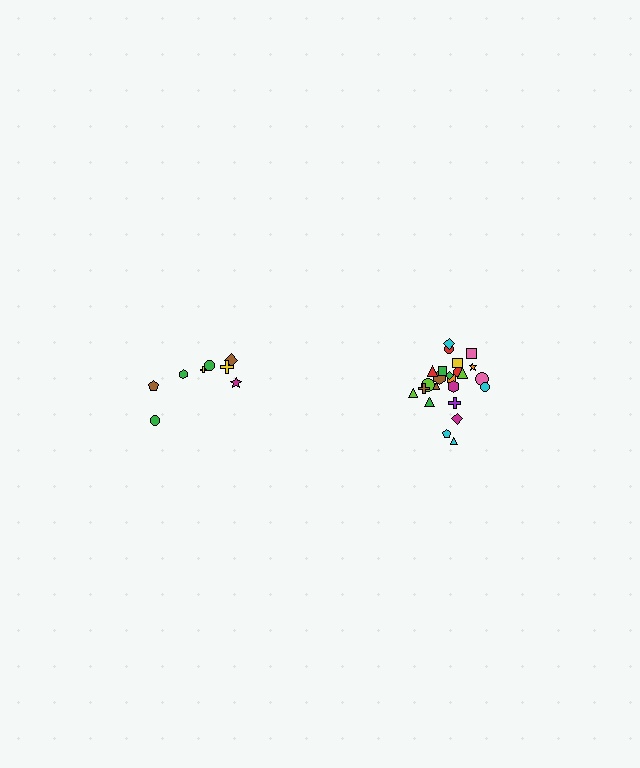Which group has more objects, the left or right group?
The right group.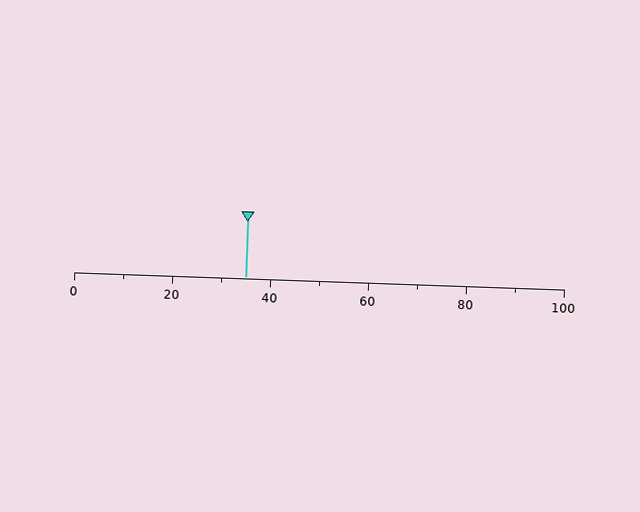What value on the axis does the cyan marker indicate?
The marker indicates approximately 35.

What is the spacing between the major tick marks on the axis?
The major ticks are spaced 20 apart.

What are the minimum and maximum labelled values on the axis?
The axis runs from 0 to 100.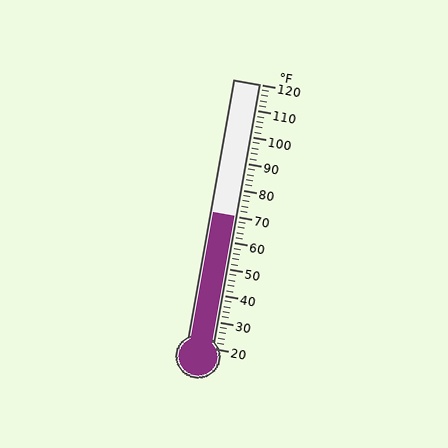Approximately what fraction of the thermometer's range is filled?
The thermometer is filled to approximately 50% of its range.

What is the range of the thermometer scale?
The thermometer scale ranges from 20°F to 120°F.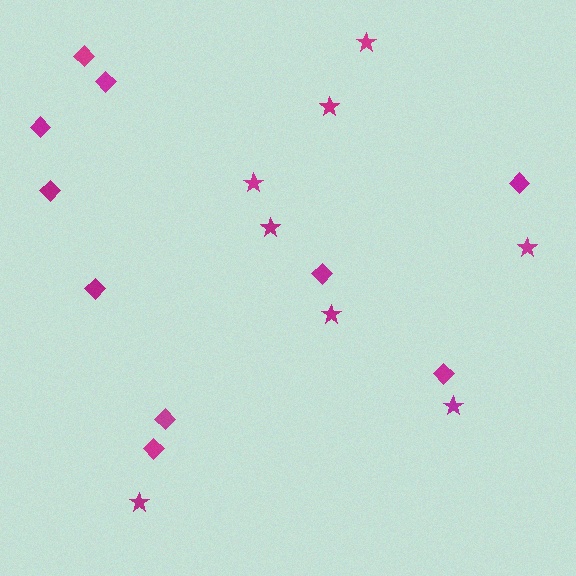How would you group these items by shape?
There are 2 groups: one group of diamonds (10) and one group of stars (8).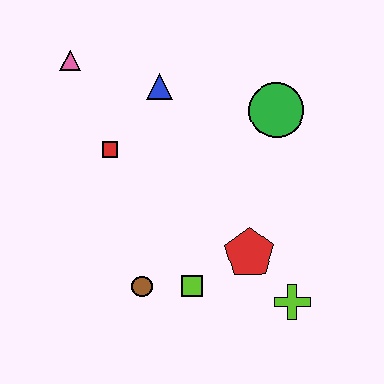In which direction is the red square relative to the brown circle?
The red square is above the brown circle.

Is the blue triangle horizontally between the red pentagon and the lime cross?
No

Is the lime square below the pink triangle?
Yes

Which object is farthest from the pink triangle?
The lime cross is farthest from the pink triangle.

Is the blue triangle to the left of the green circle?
Yes